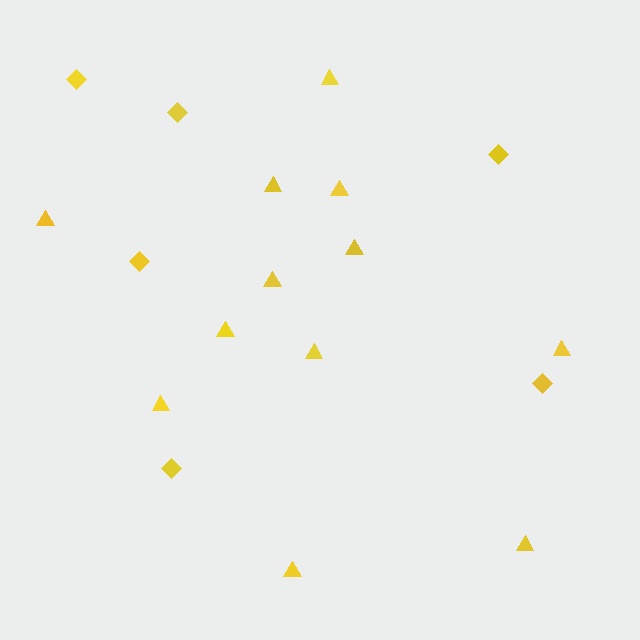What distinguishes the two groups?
There are 2 groups: one group of diamonds (6) and one group of triangles (12).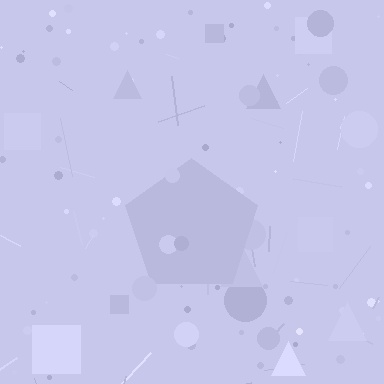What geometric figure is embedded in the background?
A pentagon is embedded in the background.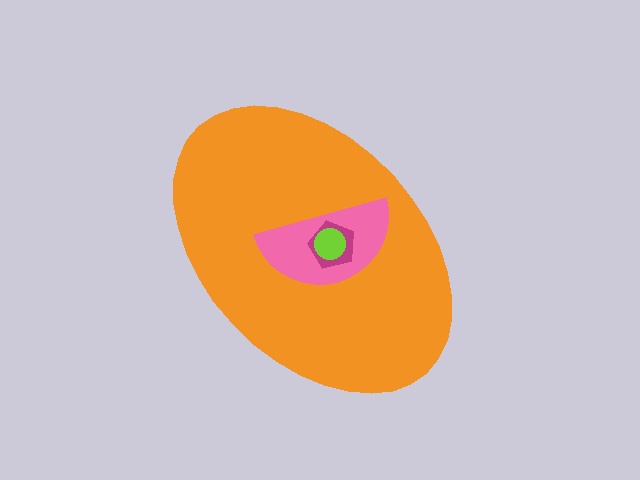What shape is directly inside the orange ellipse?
The pink semicircle.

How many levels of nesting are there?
4.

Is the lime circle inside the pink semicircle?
Yes.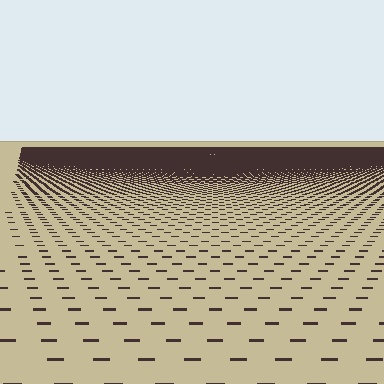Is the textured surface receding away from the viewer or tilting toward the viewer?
The surface is receding away from the viewer. Texture elements get smaller and denser toward the top.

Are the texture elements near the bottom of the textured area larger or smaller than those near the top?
Larger. Near the bottom, elements are closer to the viewer and appear at a bigger on-screen size.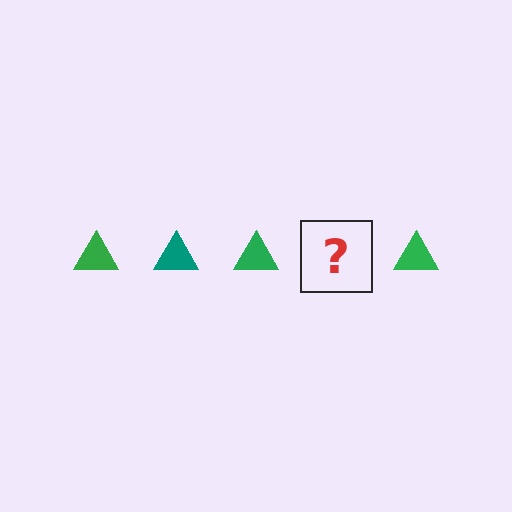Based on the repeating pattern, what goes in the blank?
The blank should be a teal triangle.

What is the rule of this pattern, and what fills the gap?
The rule is that the pattern cycles through green, teal triangles. The gap should be filled with a teal triangle.